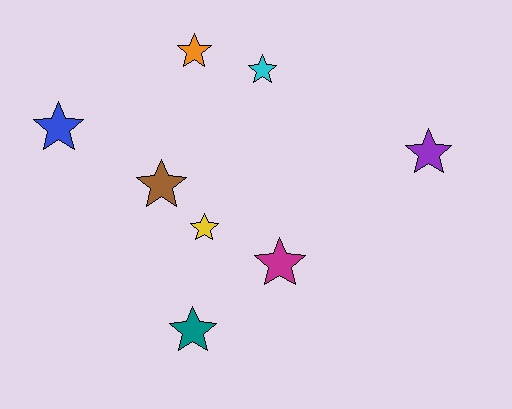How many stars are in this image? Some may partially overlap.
There are 8 stars.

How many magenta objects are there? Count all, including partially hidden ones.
There is 1 magenta object.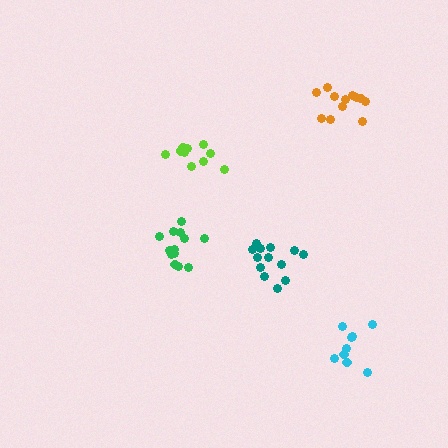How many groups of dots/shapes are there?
There are 5 groups.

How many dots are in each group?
Group 1: 13 dots, Group 2: 12 dots, Group 3: 9 dots, Group 4: 13 dots, Group 5: 10 dots (57 total).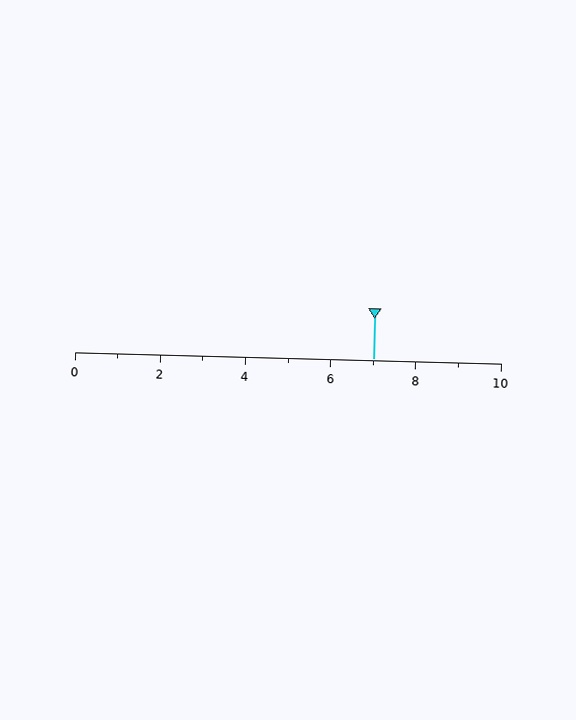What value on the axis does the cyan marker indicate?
The marker indicates approximately 7.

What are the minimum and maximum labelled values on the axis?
The axis runs from 0 to 10.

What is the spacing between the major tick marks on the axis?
The major ticks are spaced 2 apart.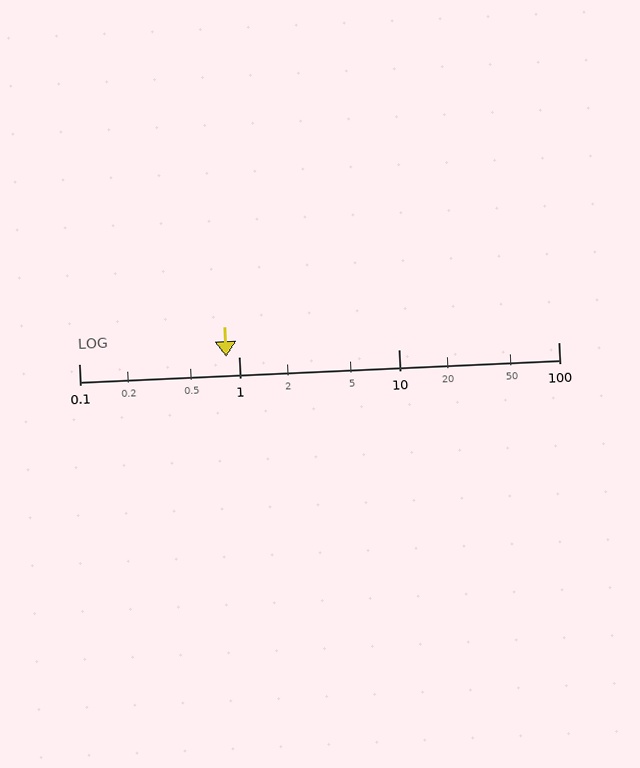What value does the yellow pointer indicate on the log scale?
The pointer indicates approximately 0.84.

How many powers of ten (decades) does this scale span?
The scale spans 3 decades, from 0.1 to 100.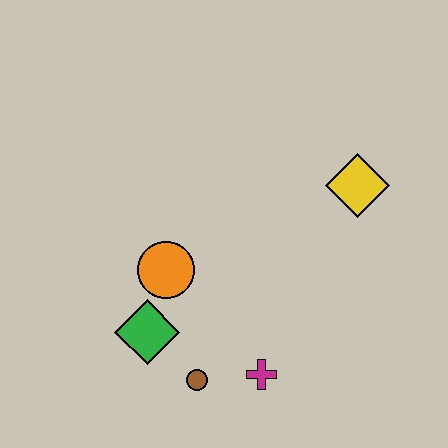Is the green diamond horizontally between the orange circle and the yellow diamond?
No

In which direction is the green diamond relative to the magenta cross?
The green diamond is to the left of the magenta cross.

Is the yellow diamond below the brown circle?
No